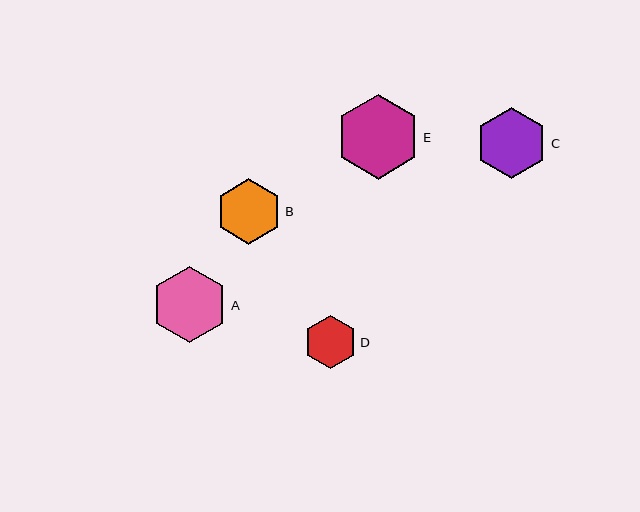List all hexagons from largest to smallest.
From largest to smallest: E, A, C, B, D.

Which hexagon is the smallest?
Hexagon D is the smallest with a size of approximately 53 pixels.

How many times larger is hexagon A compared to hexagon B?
Hexagon A is approximately 1.2 times the size of hexagon B.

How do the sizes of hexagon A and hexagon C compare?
Hexagon A and hexagon C are approximately the same size.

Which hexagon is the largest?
Hexagon E is the largest with a size of approximately 84 pixels.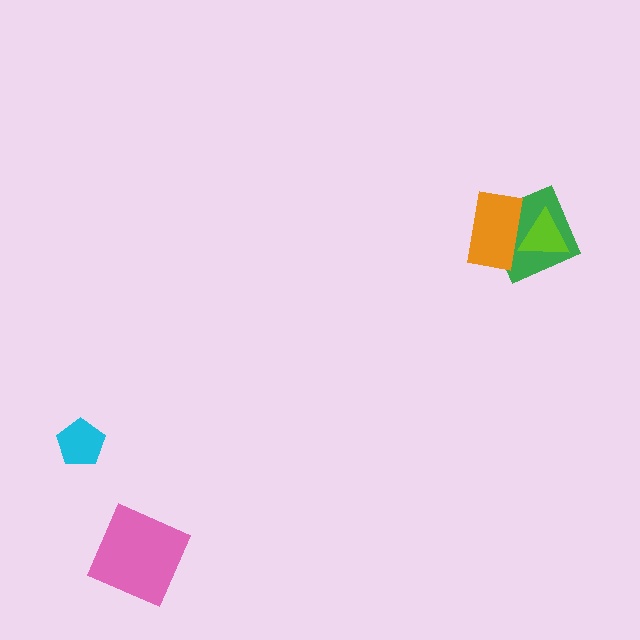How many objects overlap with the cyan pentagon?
0 objects overlap with the cyan pentagon.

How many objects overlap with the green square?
2 objects overlap with the green square.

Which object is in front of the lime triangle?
The orange rectangle is in front of the lime triangle.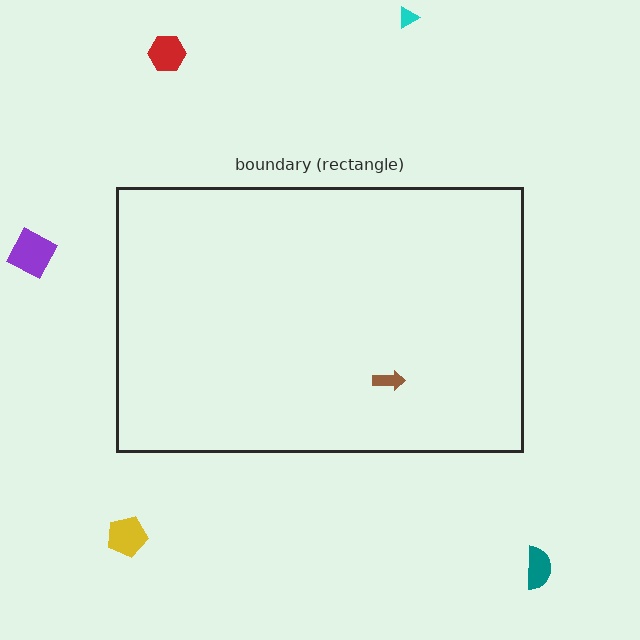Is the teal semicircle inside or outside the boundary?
Outside.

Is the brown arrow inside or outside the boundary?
Inside.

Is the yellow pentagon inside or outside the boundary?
Outside.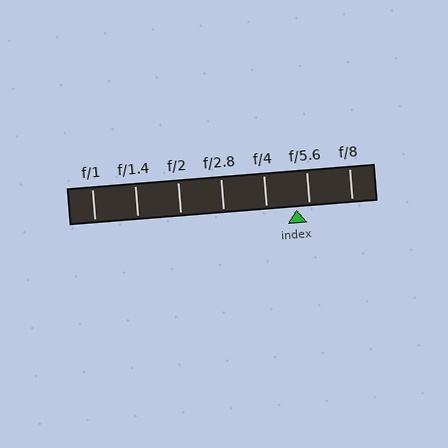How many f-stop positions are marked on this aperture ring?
There are 7 f-stop positions marked.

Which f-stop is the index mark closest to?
The index mark is closest to f/5.6.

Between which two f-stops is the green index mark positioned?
The index mark is between f/4 and f/5.6.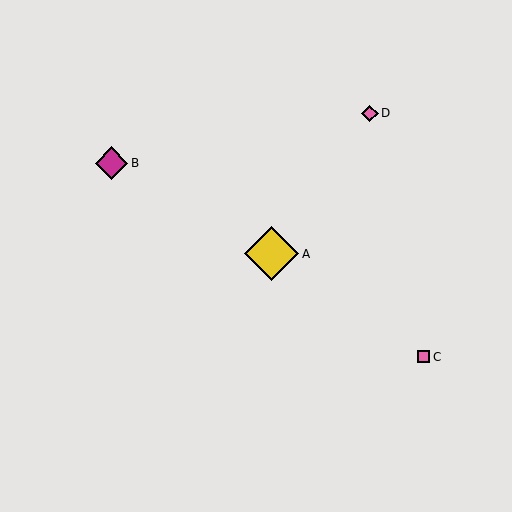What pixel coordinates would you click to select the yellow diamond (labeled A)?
Click at (272, 254) to select the yellow diamond A.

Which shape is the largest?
The yellow diamond (labeled A) is the largest.